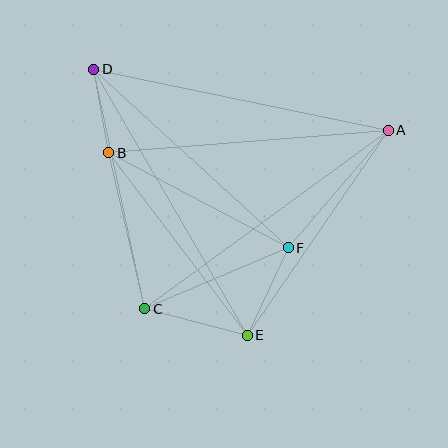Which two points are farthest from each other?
Points D and E are farthest from each other.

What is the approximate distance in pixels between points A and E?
The distance between A and E is approximately 249 pixels.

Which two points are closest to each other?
Points B and D are closest to each other.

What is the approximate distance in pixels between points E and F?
The distance between E and F is approximately 96 pixels.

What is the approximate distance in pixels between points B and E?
The distance between B and E is approximately 229 pixels.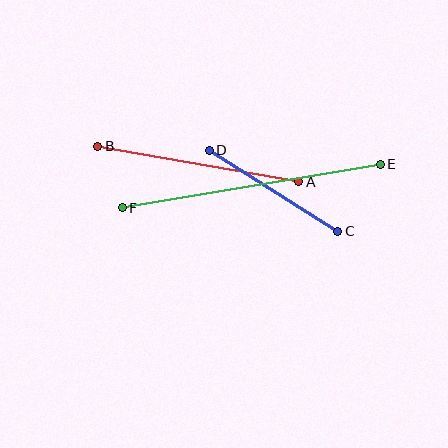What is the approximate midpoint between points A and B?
The midpoint is at approximately (198, 164) pixels.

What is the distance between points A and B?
The distance is approximately 204 pixels.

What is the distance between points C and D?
The distance is approximately 152 pixels.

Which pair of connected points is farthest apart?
Points E and F are farthest apart.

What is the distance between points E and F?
The distance is approximately 261 pixels.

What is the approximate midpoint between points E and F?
The midpoint is at approximately (251, 186) pixels.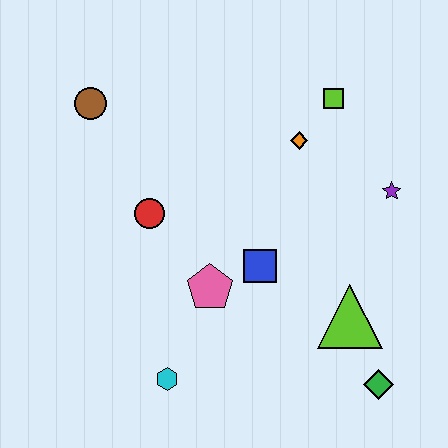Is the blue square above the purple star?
No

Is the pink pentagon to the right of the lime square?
No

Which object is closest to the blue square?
The pink pentagon is closest to the blue square.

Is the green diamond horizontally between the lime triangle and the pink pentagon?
No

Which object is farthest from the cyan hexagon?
The lime square is farthest from the cyan hexagon.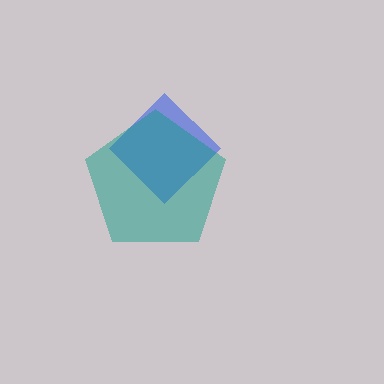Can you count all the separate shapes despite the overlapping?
Yes, there are 2 separate shapes.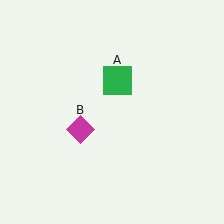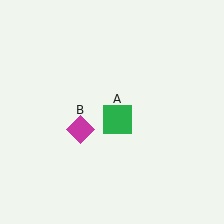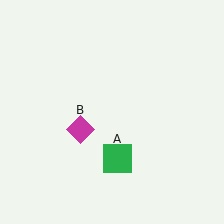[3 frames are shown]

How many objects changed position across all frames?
1 object changed position: green square (object A).